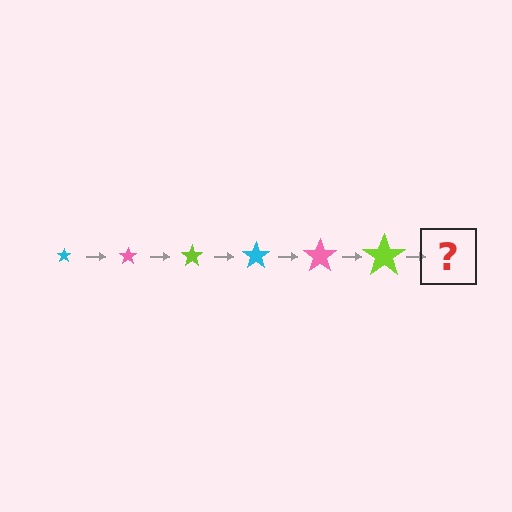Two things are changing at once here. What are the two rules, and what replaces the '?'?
The two rules are that the star grows larger each step and the color cycles through cyan, pink, and lime. The '?' should be a cyan star, larger than the previous one.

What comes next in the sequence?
The next element should be a cyan star, larger than the previous one.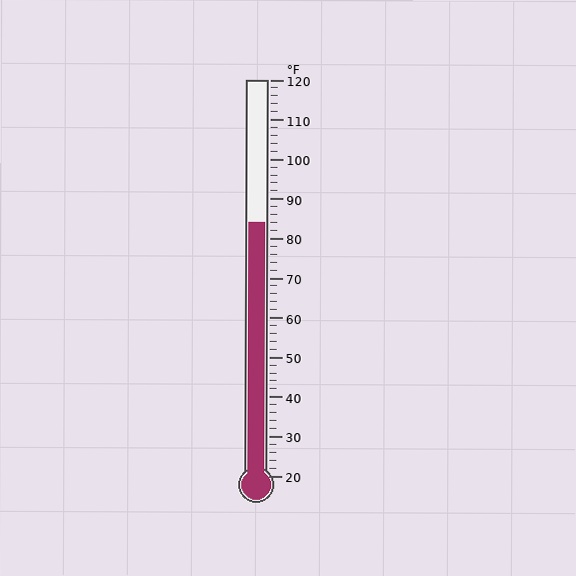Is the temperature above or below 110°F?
The temperature is below 110°F.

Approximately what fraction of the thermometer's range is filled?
The thermometer is filled to approximately 65% of its range.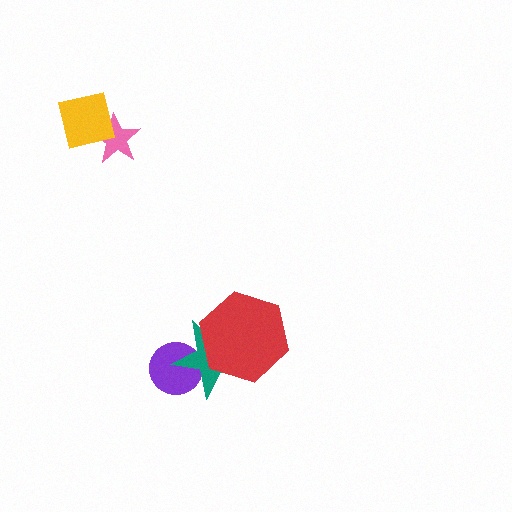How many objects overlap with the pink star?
1 object overlaps with the pink star.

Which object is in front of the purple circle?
The teal star is in front of the purple circle.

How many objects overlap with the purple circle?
1 object overlaps with the purple circle.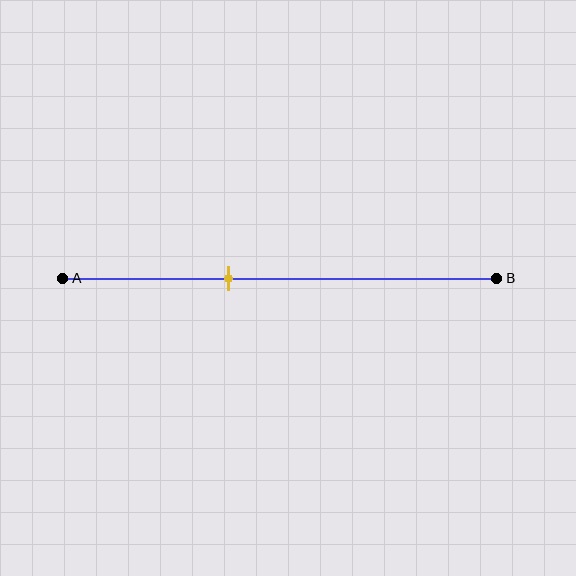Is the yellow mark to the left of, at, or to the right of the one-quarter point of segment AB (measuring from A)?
The yellow mark is to the right of the one-quarter point of segment AB.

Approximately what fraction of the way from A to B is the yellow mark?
The yellow mark is approximately 40% of the way from A to B.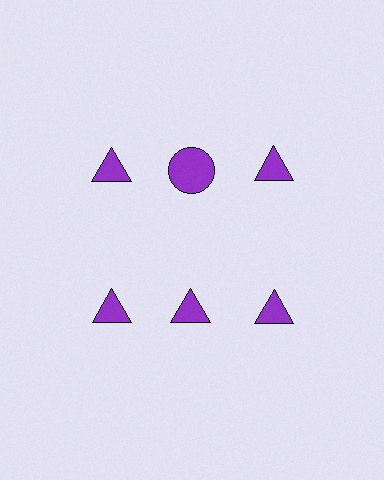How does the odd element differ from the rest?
It has a different shape: circle instead of triangle.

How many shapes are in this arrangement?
There are 6 shapes arranged in a grid pattern.